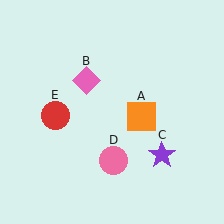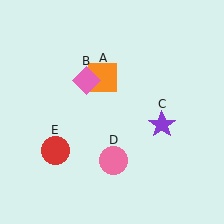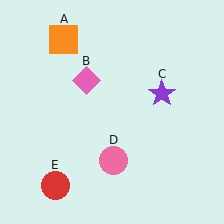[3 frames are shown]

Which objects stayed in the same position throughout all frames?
Pink diamond (object B) and pink circle (object D) remained stationary.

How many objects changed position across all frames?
3 objects changed position: orange square (object A), purple star (object C), red circle (object E).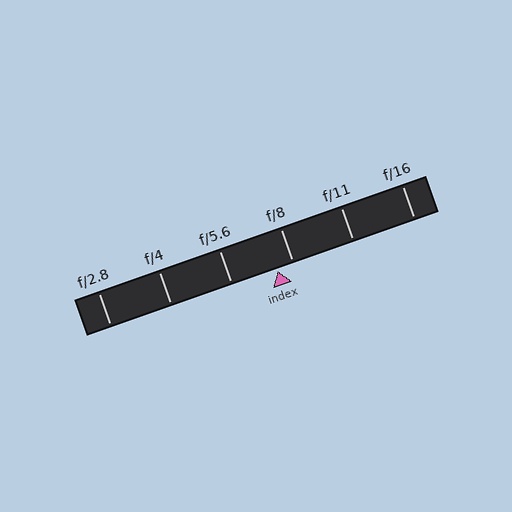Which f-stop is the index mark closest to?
The index mark is closest to f/8.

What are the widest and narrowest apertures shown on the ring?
The widest aperture shown is f/2.8 and the narrowest is f/16.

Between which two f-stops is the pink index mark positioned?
The index mark is between f/5.6 and f/8.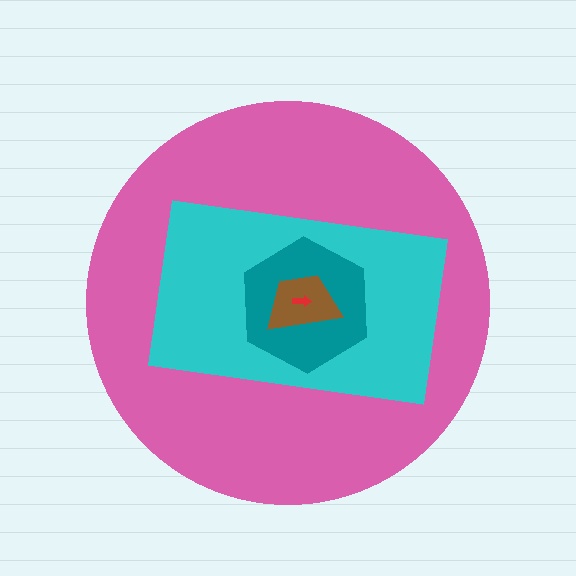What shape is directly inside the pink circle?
The cyan rectangle.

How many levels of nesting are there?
5.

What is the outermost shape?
The pink circle.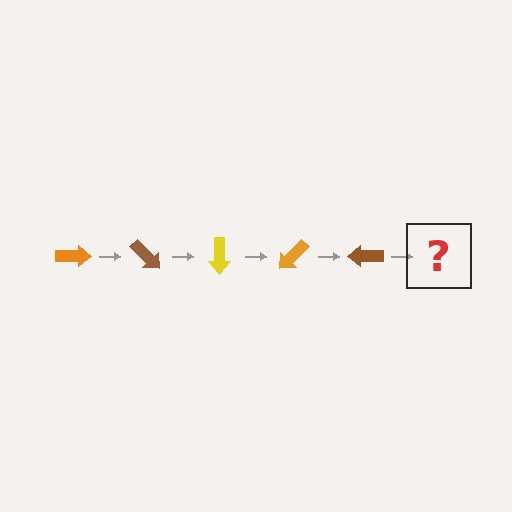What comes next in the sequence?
The next element should be a yellow arrow, rotated 225 degrees from the start.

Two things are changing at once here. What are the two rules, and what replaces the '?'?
The two rules are that it rotates 45 degrees each step and the color cycles through orange, brown, and yellow. The '?' should be a yellow arrow, rotated 225 degrees from the start.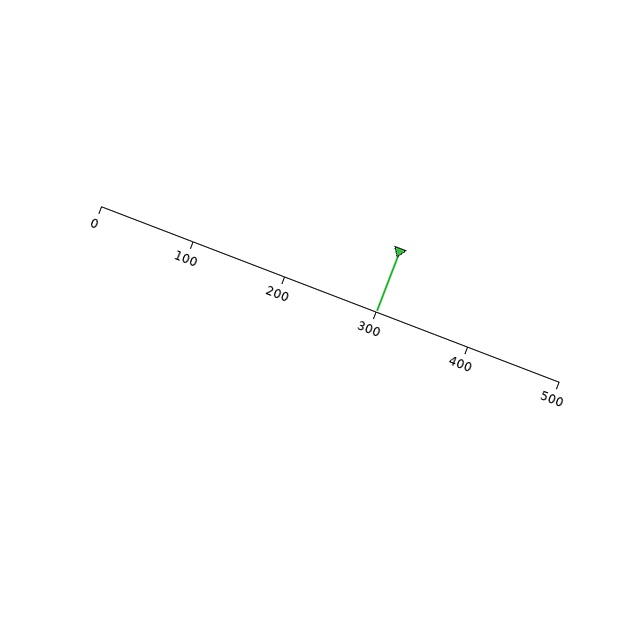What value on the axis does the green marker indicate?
The marker indicates approximately 300.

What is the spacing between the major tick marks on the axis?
The major ticks are spaced 100 apart.